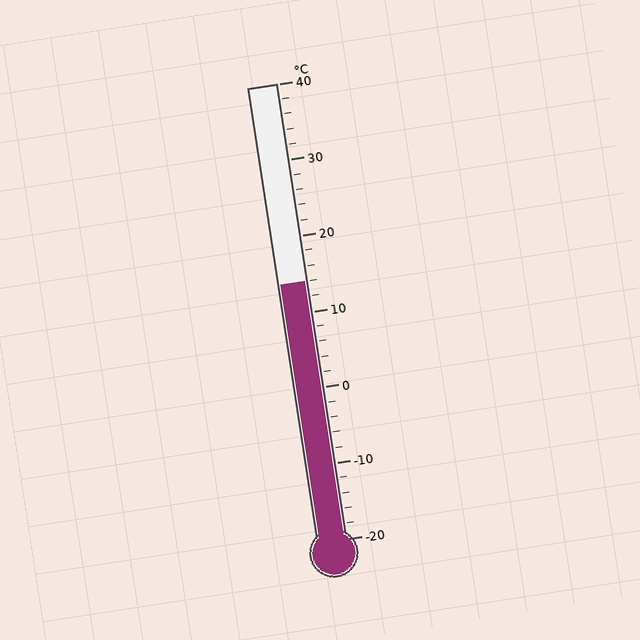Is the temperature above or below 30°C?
The temperature is below 30°C.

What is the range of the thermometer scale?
The thermometer scale ranges from -20°C to 40°C.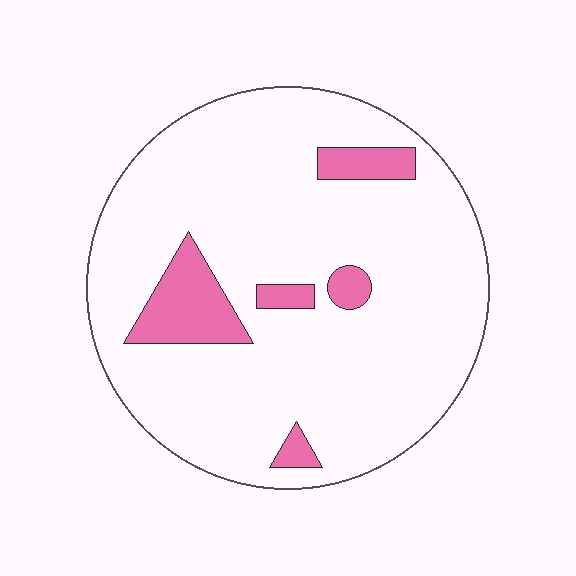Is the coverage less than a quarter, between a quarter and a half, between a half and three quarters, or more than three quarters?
Less than a quarter.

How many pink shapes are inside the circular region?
5.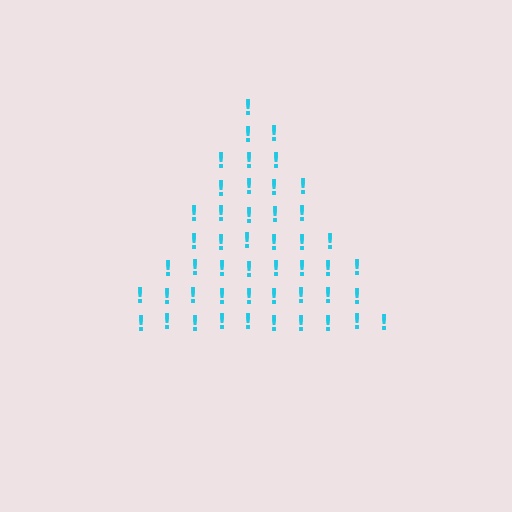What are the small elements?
The small elements are exclamation marks.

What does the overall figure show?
The overall figure shows a triangle.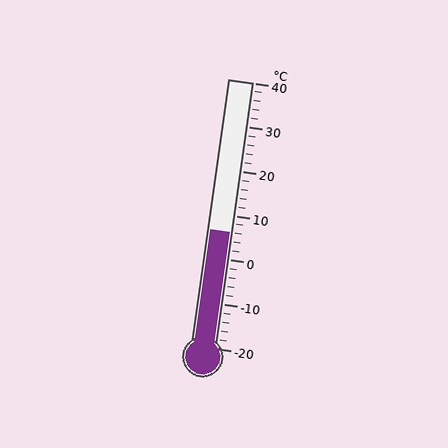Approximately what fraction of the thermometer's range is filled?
The thermometer is filled to approximately 45% of its range.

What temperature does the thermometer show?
The thermometer shows approximately 6°C.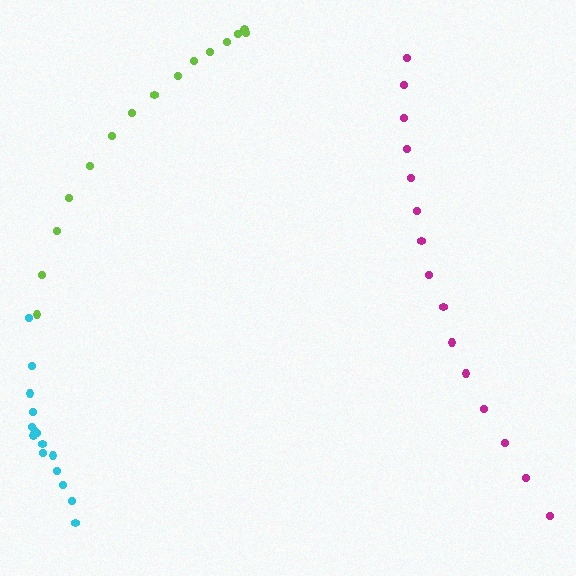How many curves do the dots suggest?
There are 3 distinct paths.